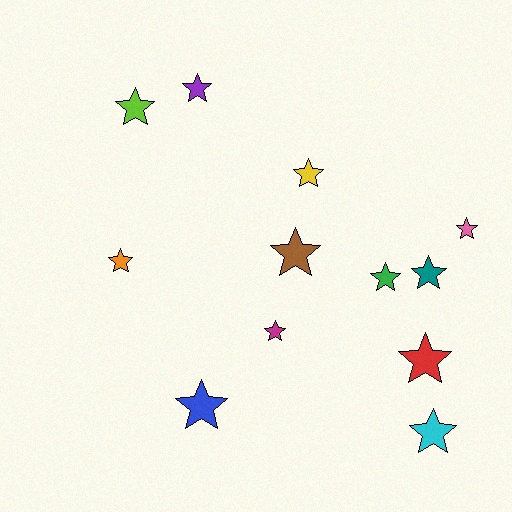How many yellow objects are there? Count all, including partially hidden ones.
There is 1 yellow object.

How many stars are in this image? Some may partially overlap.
There are 12 stars.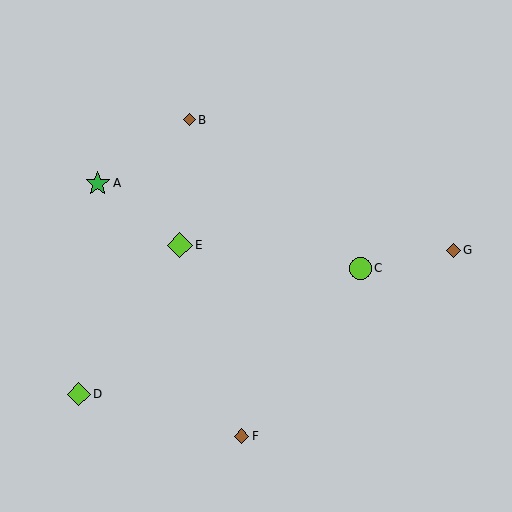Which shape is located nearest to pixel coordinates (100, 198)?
The green star (labeled A) at (98, 183) is nearest to that location.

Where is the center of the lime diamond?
The center of the lime diamond is at (79, 394).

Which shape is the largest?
The lime diamond (labeled E) is the largest.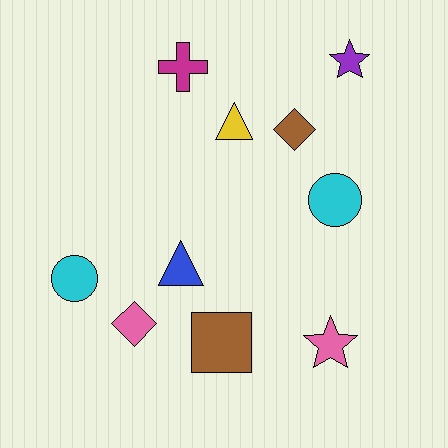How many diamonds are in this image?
There are 2 diamonds.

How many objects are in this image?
There are 10 objects.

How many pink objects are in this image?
There are 2 pink objects.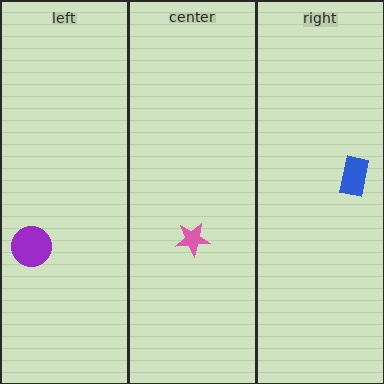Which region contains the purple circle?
The left region.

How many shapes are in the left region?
1.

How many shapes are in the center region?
1.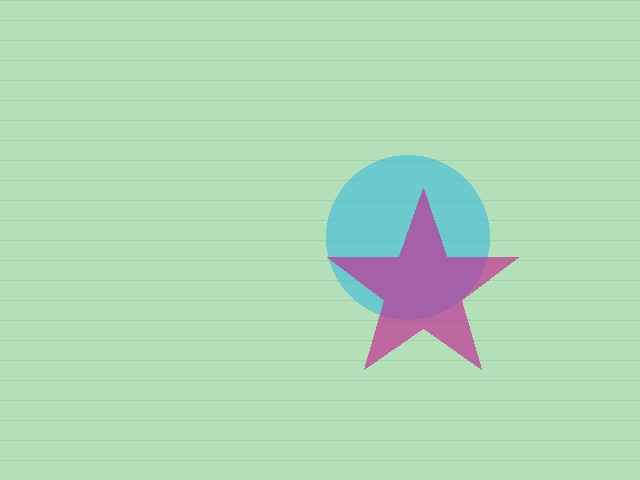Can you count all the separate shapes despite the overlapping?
Yes, there are 2 separate shapes.